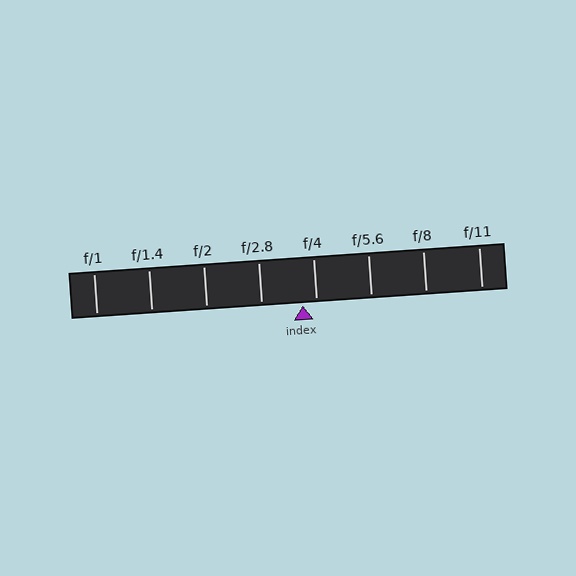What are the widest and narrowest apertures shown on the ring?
The widest aperture shown is f/1 and the narrowest is f/11.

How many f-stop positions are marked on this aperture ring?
There are 8 f-stop positions marked.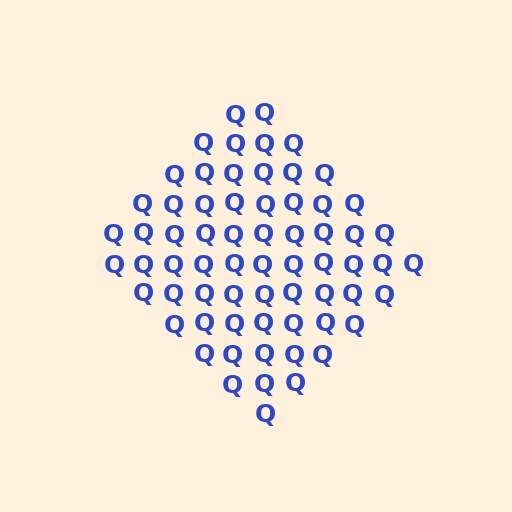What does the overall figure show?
The overall figure shows a diamond.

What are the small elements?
The small elements are letter Q's.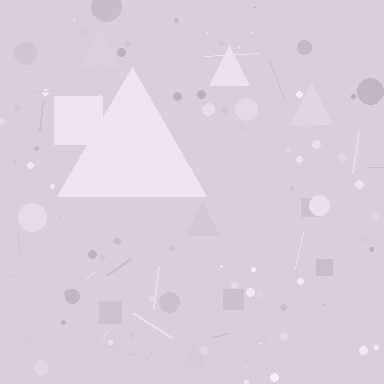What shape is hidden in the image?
A triangle is hidden in the image.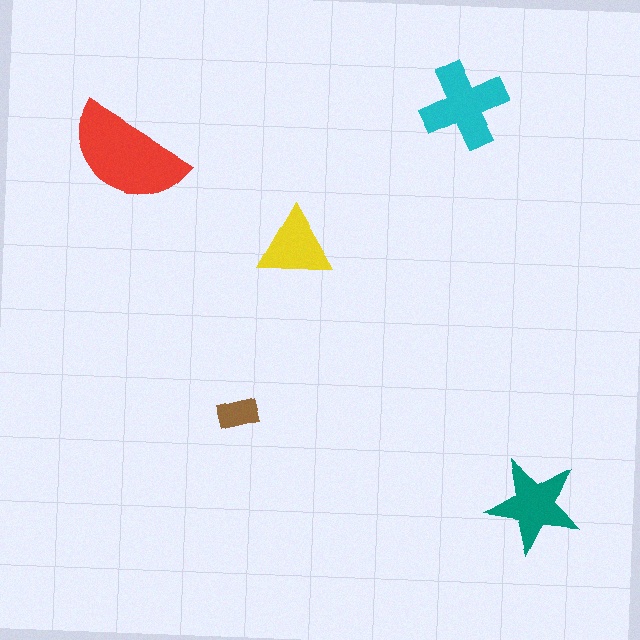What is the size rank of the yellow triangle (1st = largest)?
4th.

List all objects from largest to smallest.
The red semicircle, the cyan cross, the teal star, the yellow triangle, the brown rectangle.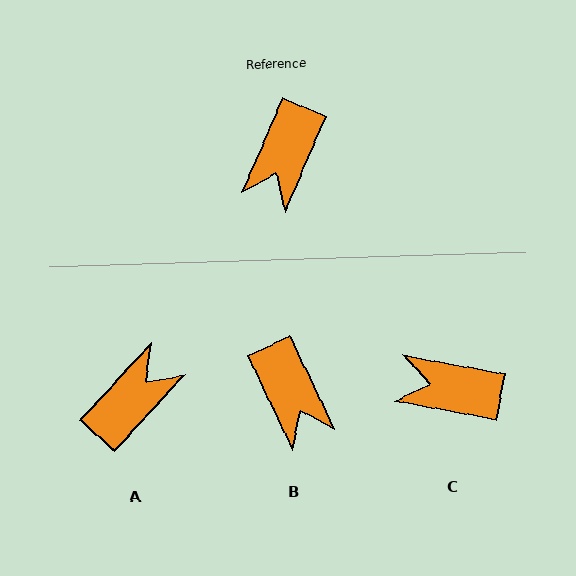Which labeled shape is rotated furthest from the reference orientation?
A, about 161 degrees away.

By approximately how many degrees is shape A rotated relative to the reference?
Approximately 161 degrees counter-clockwise.